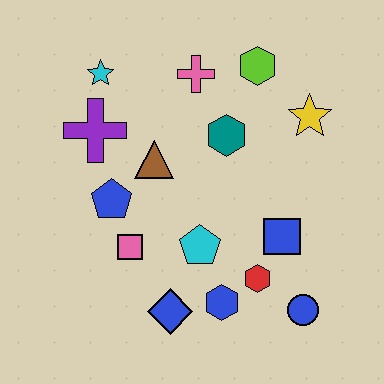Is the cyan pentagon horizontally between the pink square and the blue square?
Yes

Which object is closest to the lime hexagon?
The pink cross is closest to the lime hexagon.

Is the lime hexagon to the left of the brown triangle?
No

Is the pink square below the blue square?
Yes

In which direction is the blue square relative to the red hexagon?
The blue square is above the red hexagon.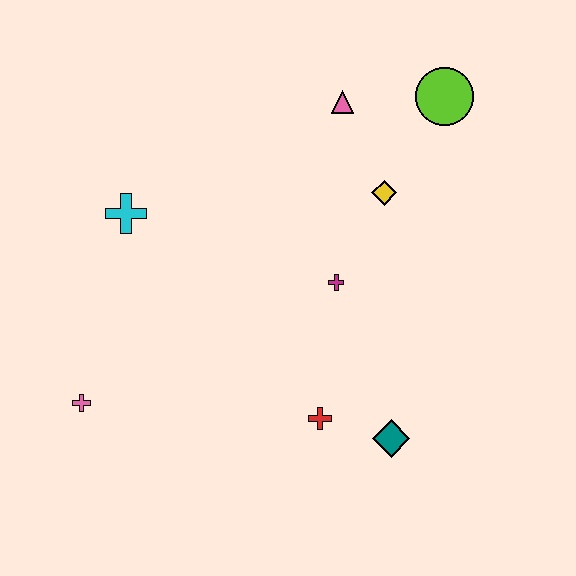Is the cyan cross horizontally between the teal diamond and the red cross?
No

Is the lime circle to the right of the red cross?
Yes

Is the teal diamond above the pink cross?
No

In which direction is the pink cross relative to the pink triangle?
The pink cross is below the pink triangle.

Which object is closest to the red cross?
The teal diamond is closest to the red cross.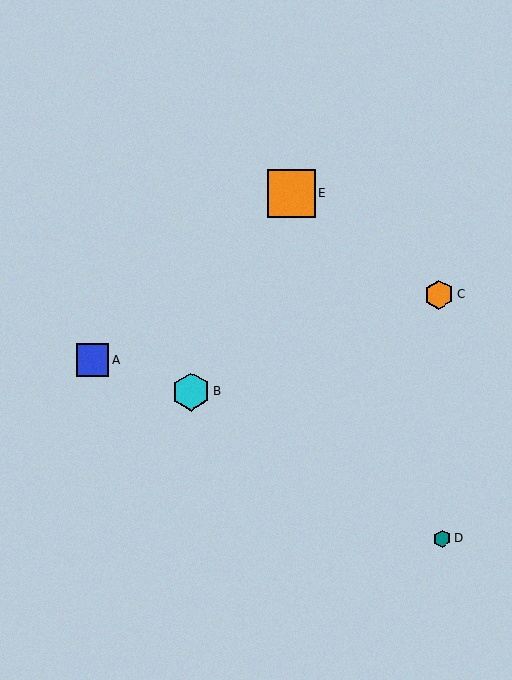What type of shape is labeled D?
Shape D is a teal hexagon.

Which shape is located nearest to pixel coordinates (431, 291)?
The orange hexagon (labeled C) at (439, 294) is nearest to that location.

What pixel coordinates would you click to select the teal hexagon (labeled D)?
Click at (442, 538) to select the teal hexagon D.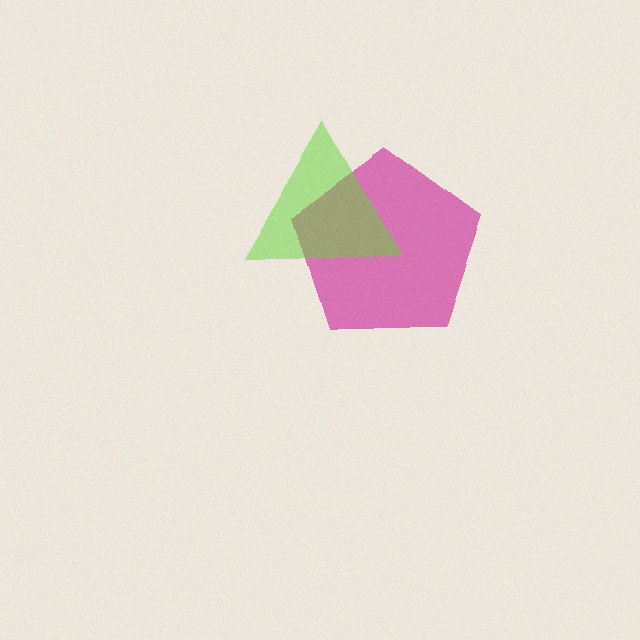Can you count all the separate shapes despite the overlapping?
Yes, there are 2 separate shapes.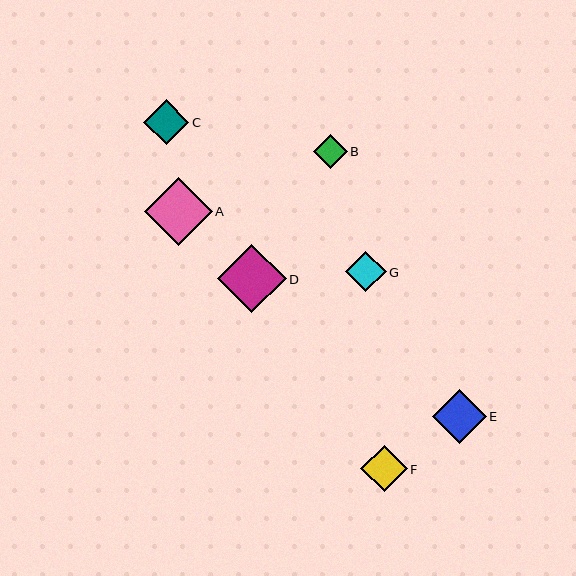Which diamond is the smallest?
Diamond B is the smallest with a size of approximately 34 pixels.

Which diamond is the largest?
Diamond D is the largest with a size of approximately 68 pixels.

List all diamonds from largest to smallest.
From largest to smallest: D, A, E, F, C, G, B.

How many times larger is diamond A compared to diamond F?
Diamond A is approximately 1.4 times the size of diamond F.